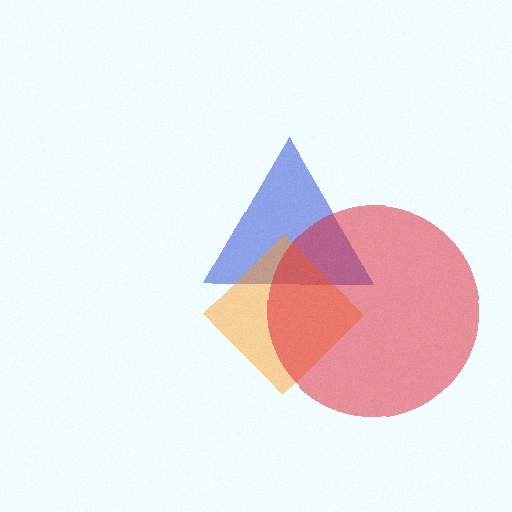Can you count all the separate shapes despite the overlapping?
Yes, there are 3 separate shapes.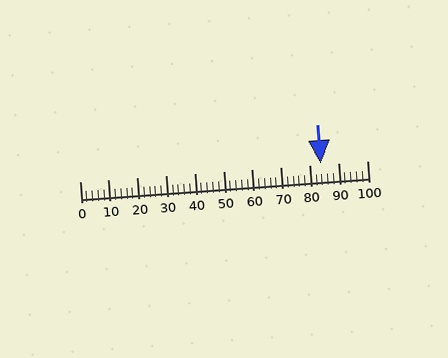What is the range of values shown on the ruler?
The ruler shows values from 0 to 100.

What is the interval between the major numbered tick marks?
The major tick marks are spaced 10 units apart.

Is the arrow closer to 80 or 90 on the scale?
The arrow is closer to 80.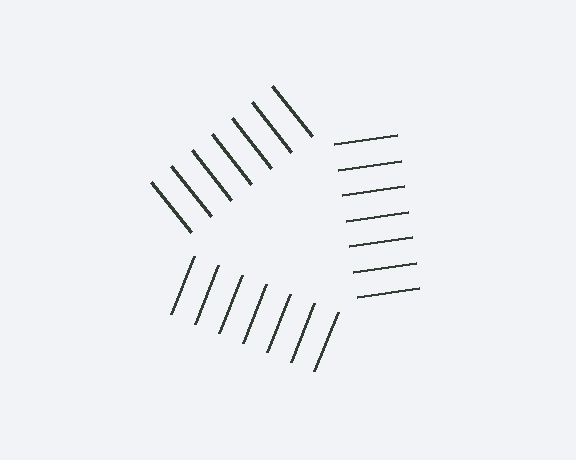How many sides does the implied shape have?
3 sides — the line-ends trace a triangle.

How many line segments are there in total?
21 — 7 along each of the 3 edges.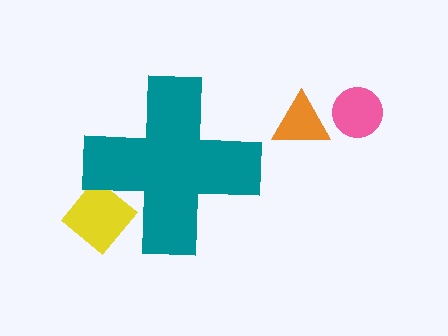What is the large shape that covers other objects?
A teal cross.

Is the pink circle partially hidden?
No, the pink circle is fully visible.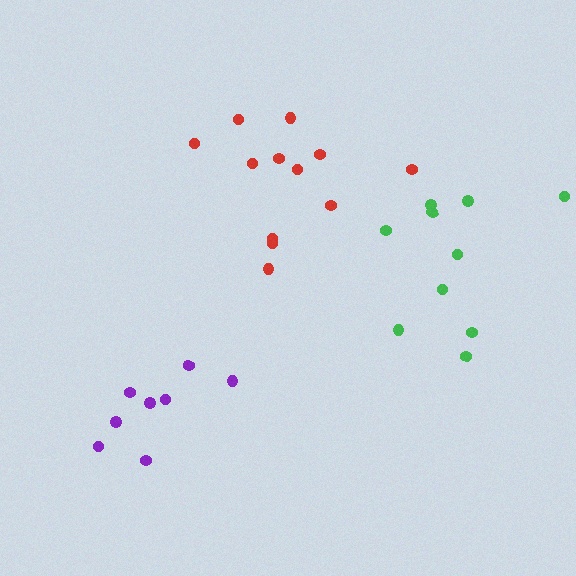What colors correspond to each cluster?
The clusters are colored: green, red, purple.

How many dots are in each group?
Group 1: 10 dots, Group 2: 12 dots, Group 3: 8 dots (30 total).